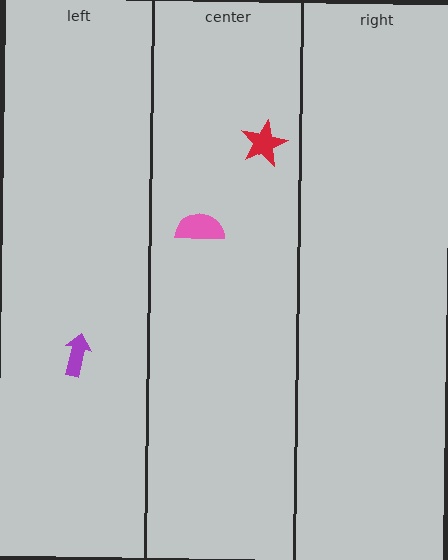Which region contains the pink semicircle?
The center region.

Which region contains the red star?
The center region.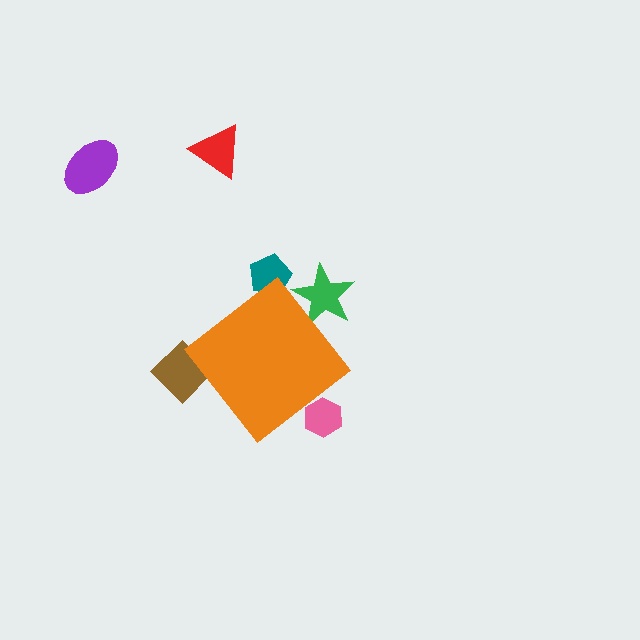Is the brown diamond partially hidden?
Yes, the brown diamond is partially hidden behind the orange diamond.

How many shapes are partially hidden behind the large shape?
4 shapes are partially hidden.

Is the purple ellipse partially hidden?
No, the purple ellipse is fully visible.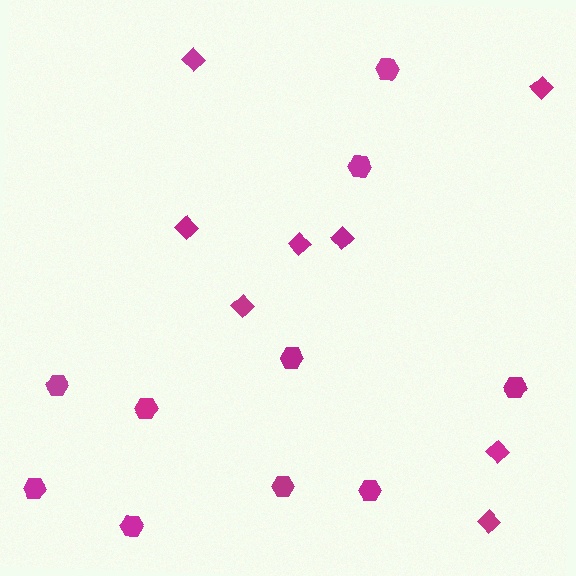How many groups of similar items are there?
There are 2 groups: one group of hexagons (10) and one group of diamonds (8).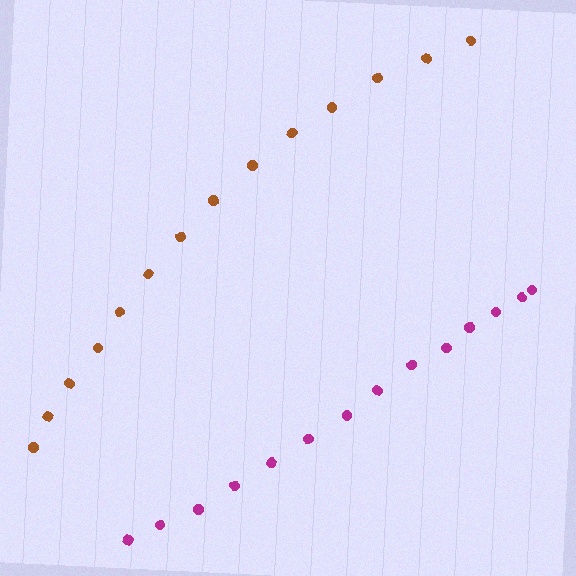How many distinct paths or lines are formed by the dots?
There are 2 distinct paths.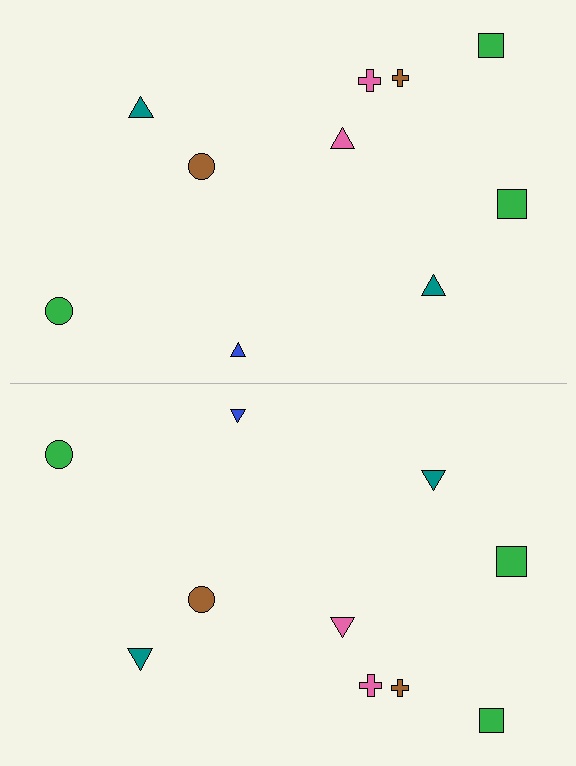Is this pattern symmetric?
Yes, this pattern has bilateral (reflection) symmetry.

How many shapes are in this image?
There are 20 shapes in this image.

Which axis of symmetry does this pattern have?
The pattern has a horizontal axis of symmetry running through the center of the image.